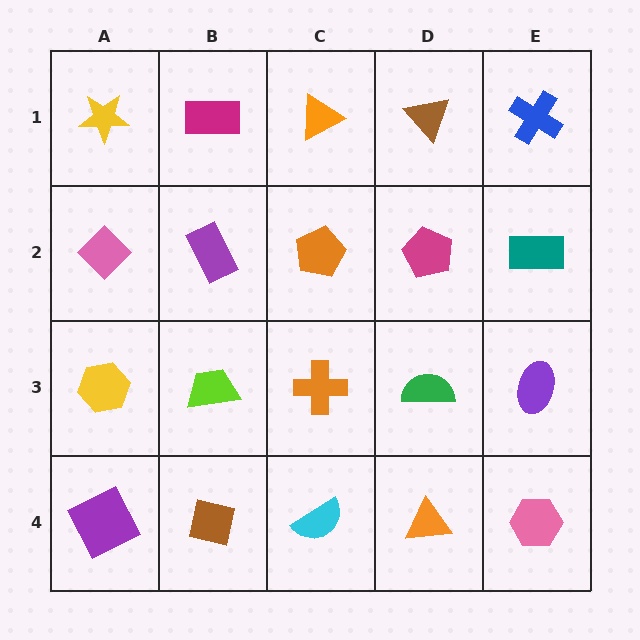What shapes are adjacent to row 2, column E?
A blue cross (row 1, column E), a purple ellipse (row 3, column E), a magenta pentagon (row 2, column D).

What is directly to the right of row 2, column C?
A magenta pentagon.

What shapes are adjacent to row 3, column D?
A magenta pentagon (row 2, column D), an orange triangle (row 4, column D), an orange cross (row 3, column C), a purple ellipse (row 3, column E).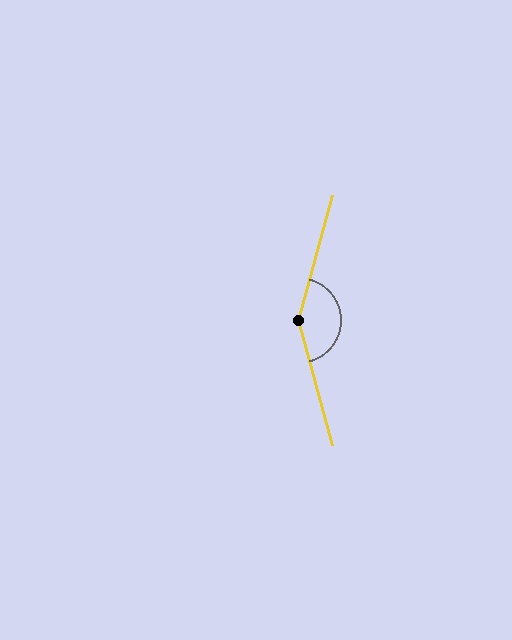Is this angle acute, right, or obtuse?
It is obtuse.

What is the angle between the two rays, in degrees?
Approximately 149 degrees.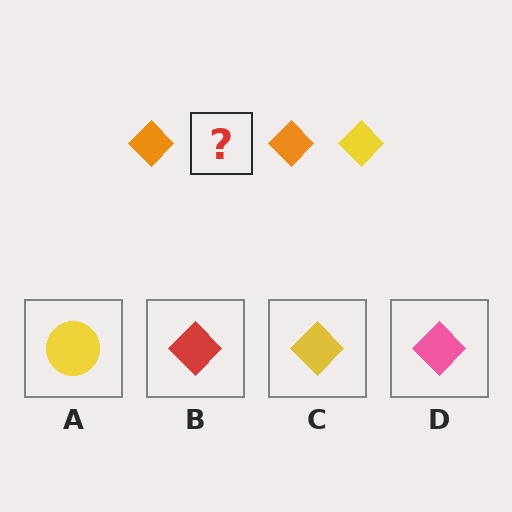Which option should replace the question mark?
Option C.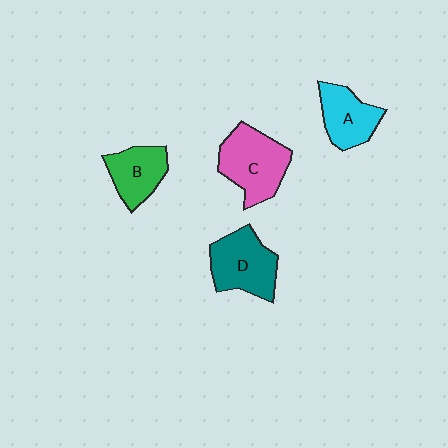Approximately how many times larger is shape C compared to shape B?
Approximately 1.4 times.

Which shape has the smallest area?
Shape B (green).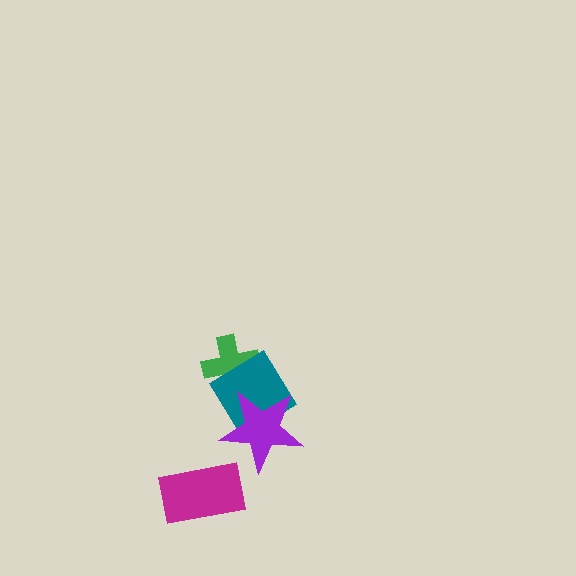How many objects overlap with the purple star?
1 object overlaps with the purple star.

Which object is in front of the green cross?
The teal diamond is in front of the green cross.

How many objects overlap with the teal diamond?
2 objects overlap with the teal diamond.